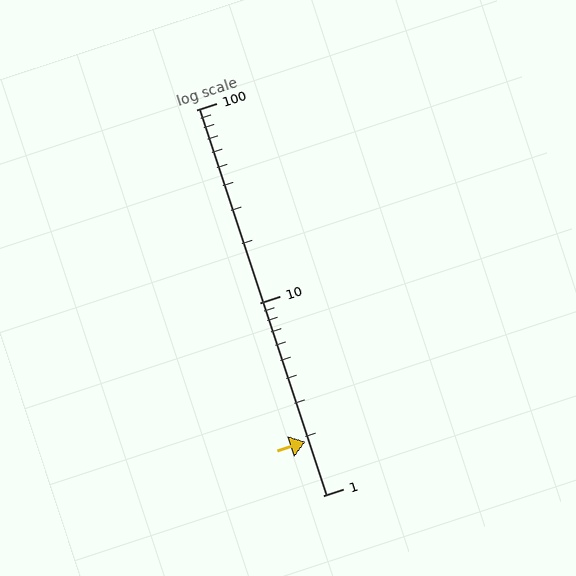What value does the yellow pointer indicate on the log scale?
The pointer indicates approximately 1.9.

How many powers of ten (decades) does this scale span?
The scale spans 2 decades, from 1 to 100.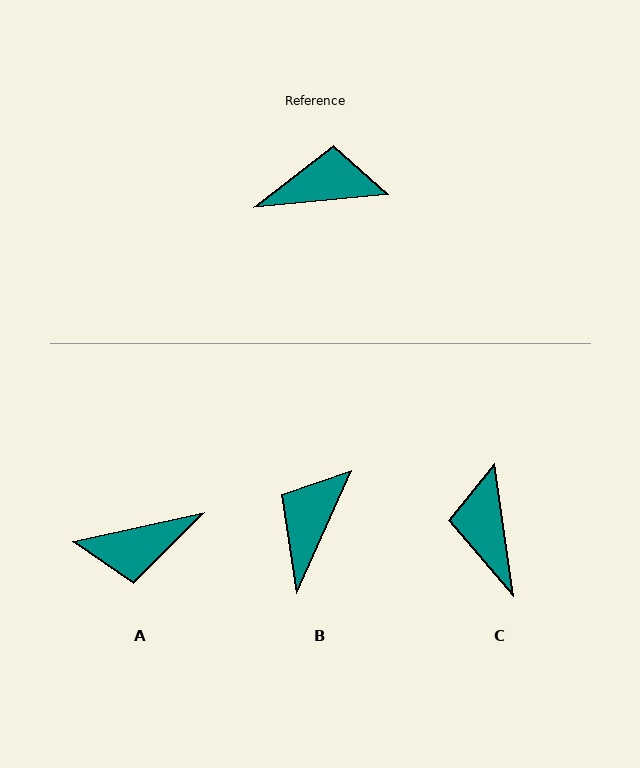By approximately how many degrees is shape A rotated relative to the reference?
Approximately 173 degrees clockwise.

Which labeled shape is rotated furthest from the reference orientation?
A, about 173 degrees away.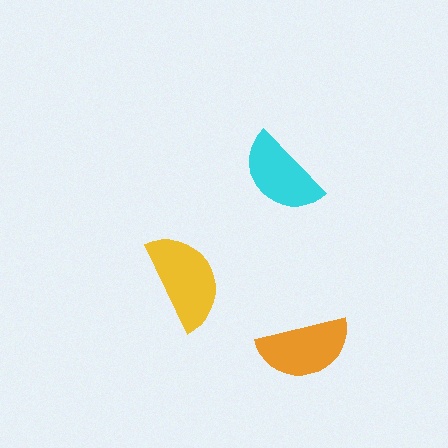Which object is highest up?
The cyan semicircle is topmost.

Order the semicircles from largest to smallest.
the yellow one, the orange one, the cyan one.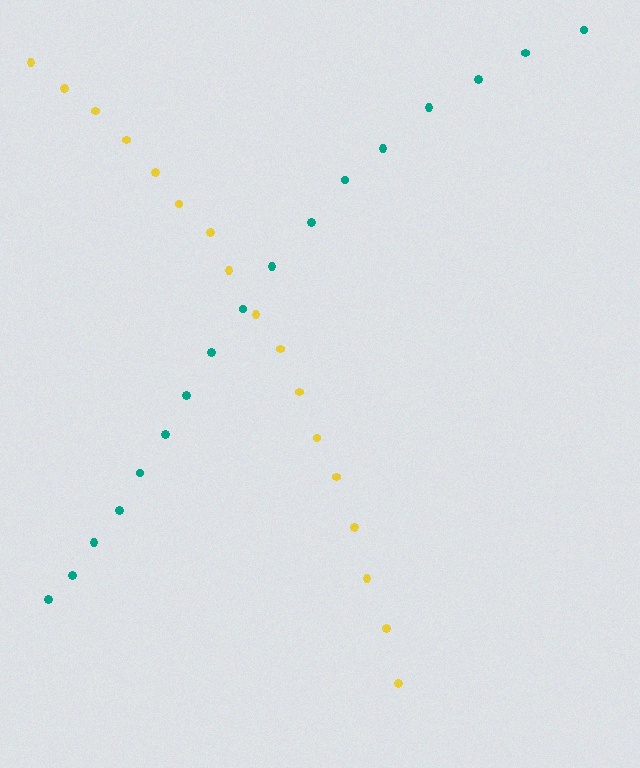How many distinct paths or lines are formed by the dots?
There are 2 distinct paths.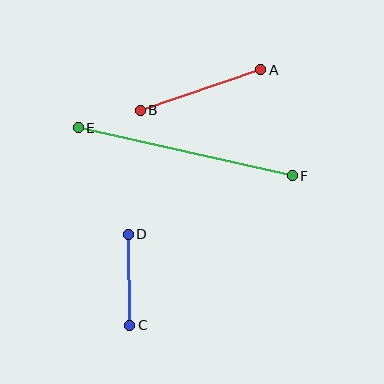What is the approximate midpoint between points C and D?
The midpoint is at approximately (129, 280) pixels.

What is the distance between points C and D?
The distance is approximately 91 pixels.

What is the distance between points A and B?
The distance is approximately 127 pixels.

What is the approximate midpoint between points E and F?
The midpoint is at approximately (185, 152) pixels.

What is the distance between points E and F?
The distance is approximately 220 pixels.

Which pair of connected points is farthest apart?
Points E and F are farthest apart.